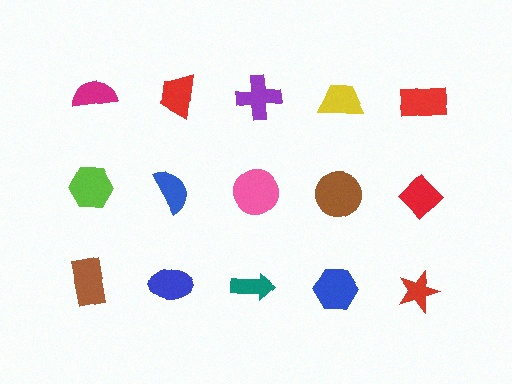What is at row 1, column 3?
A purple cross.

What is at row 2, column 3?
A pink circle.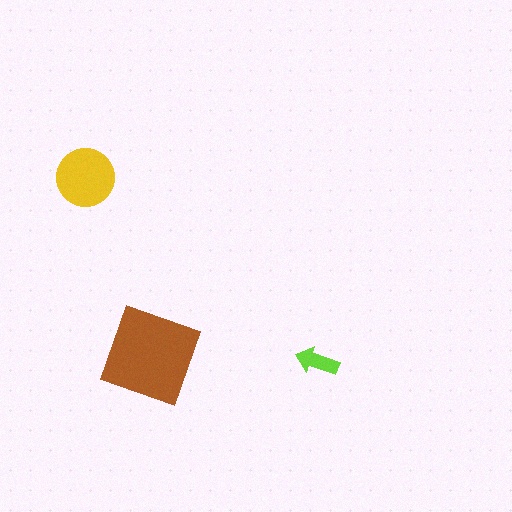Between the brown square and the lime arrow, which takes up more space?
The brown square.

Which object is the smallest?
The lime arrow.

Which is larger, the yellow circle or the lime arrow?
The yellow circle.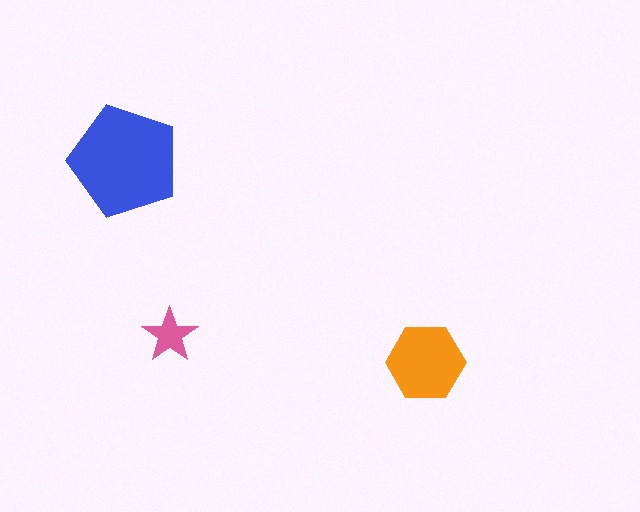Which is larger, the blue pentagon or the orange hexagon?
The blue pentagon.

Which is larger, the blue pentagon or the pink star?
The blue pentagon.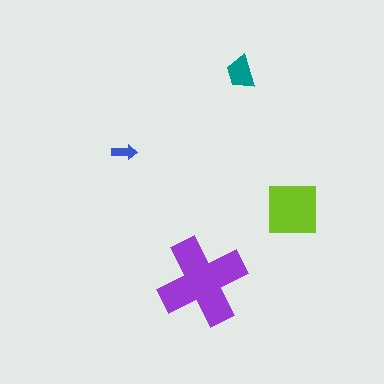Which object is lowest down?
The purple cross is bottommost.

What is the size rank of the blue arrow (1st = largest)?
4th.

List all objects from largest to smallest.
The purple cross, the lime square, the teal trapezoid, the blue arrow.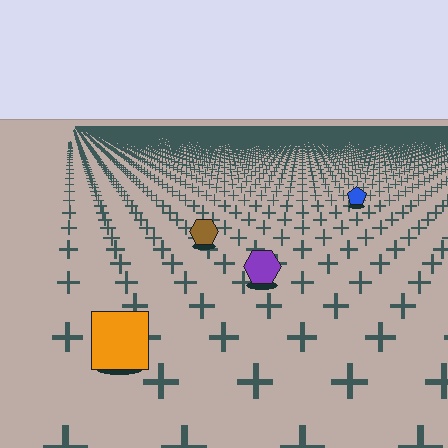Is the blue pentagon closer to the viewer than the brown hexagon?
No. The brown hexagon is closer — you can tell from the texture gradient: the ground texture is coarser near it.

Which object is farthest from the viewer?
The blue pentagon is farthest from the viewer. It appears smaller and the ground texture around it is denser.